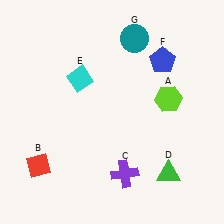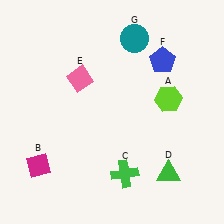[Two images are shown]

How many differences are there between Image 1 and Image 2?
There are 3 differences between the two images.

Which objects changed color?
B changed from red to magenta. C changed from purple to green. E changed from cyan to pink.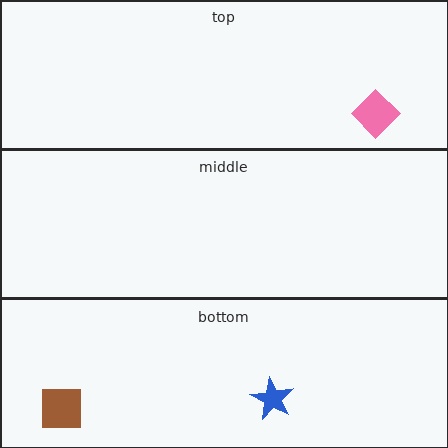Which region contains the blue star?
The bottom region.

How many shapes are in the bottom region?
2.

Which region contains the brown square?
The bottom region.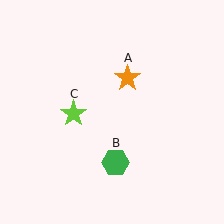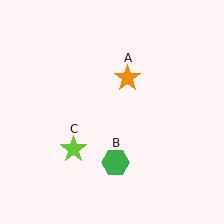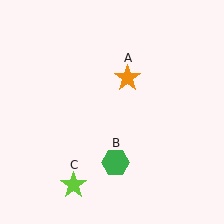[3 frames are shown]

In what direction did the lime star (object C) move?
The lime star (object C) moved down.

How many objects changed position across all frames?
1 object changed position: lime star (object C).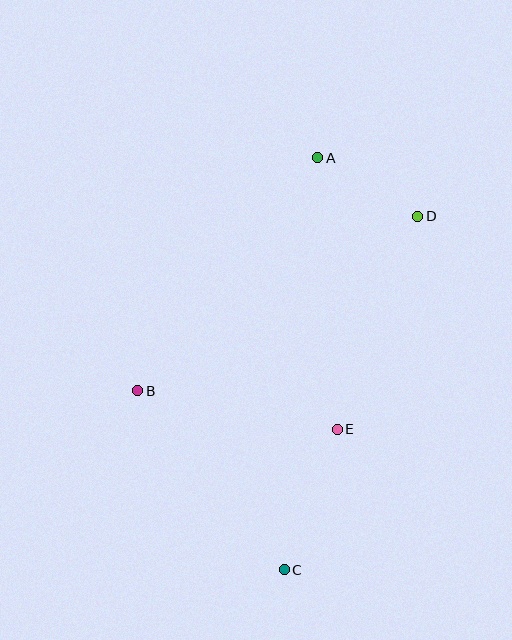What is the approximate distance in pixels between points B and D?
The distance between B and D is approximately 330 pixels.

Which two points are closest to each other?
Points A and D are closest to each other.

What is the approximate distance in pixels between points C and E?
The distance between C and E is approximately 150 pixels.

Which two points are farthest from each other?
Points A and C are farthest from each other.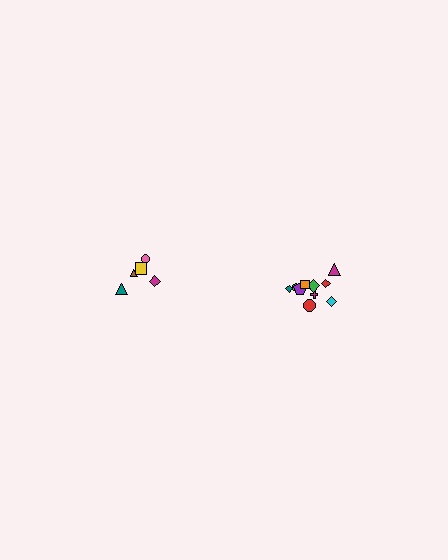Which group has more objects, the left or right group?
The right group.